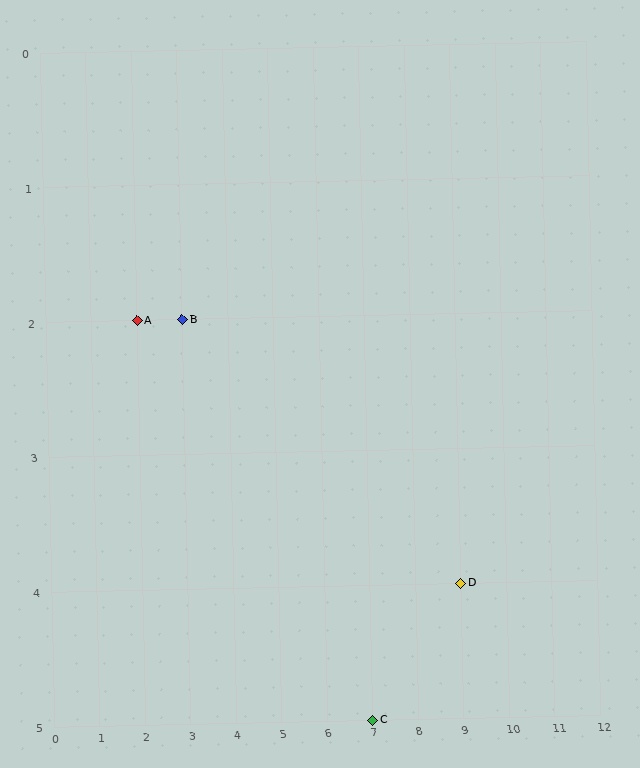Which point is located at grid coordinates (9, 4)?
Point D is at (9, 4).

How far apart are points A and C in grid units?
Points A and C are 5 columns and 3 rows apart (about 5.8 grid units diagonally).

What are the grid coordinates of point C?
Point C is at grid coordinates (7, 5).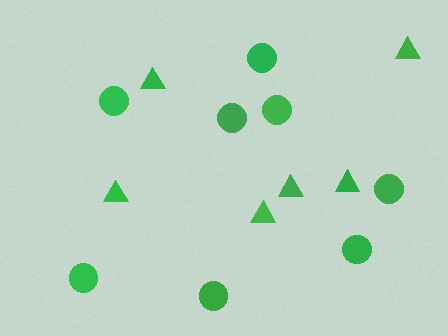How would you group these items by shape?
There are 2 groups: one group of triangles (6) and one group of circles (8).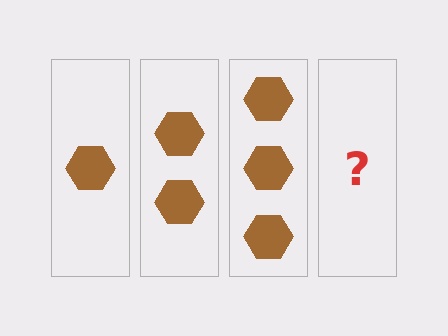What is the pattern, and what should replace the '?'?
The pattern is that each step adds one more hexagon. The '?' should be 4 hexagons.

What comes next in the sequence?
The next element should be 4 hexagons.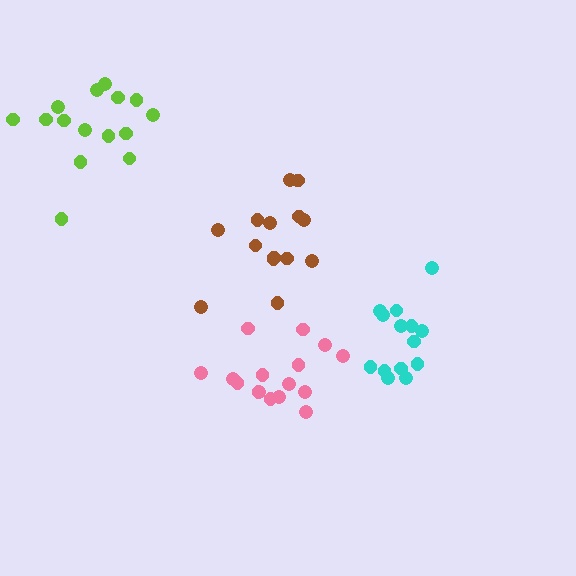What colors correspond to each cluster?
The clusters are colored: cyan, pink, brown, lime.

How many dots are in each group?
Group 1: 14 dots, Group 2: 16 dots, Group 3: 14 dots, Group 4: 15 dots (59 total).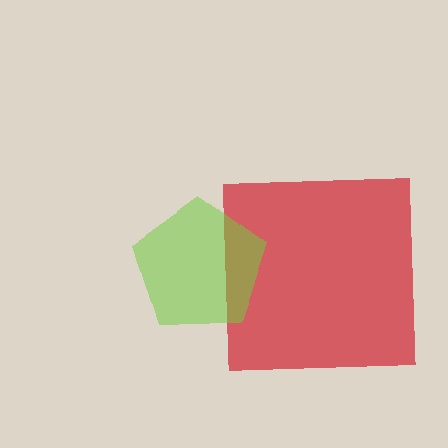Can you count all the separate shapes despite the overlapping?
Yes, there are 2 separate shapes.